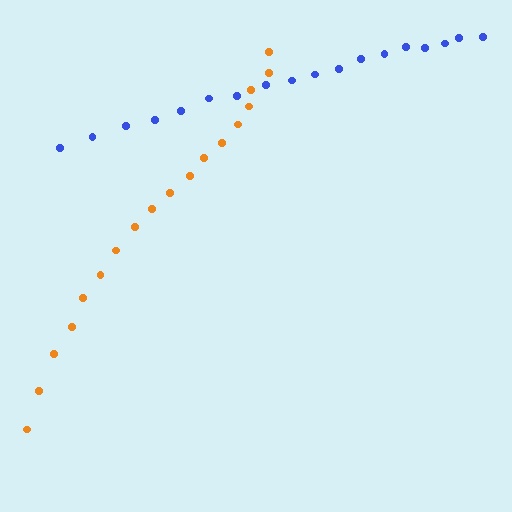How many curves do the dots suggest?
There are 2 distinct paths.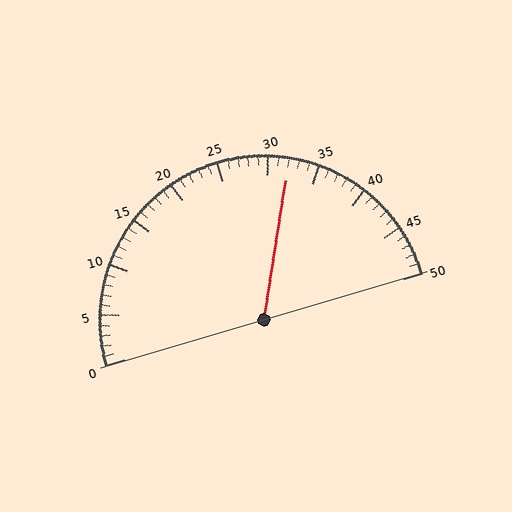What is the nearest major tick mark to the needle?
The nearest major tick mark is 30.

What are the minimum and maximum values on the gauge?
The gauge ranges from 0 to 50.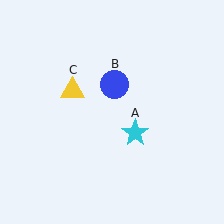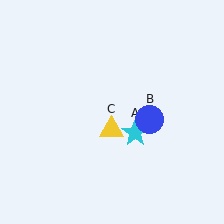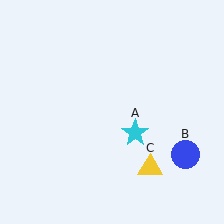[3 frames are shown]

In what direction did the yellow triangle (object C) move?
The yellow triangle (object C) moved down and to the right.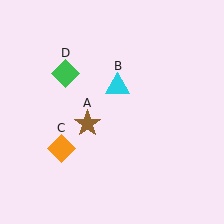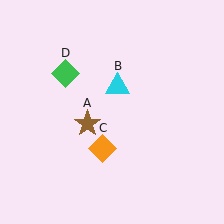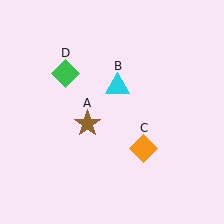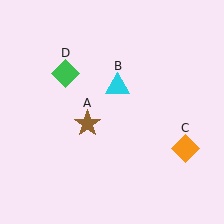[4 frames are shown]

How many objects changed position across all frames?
1 object changed position: orange diamond (object C).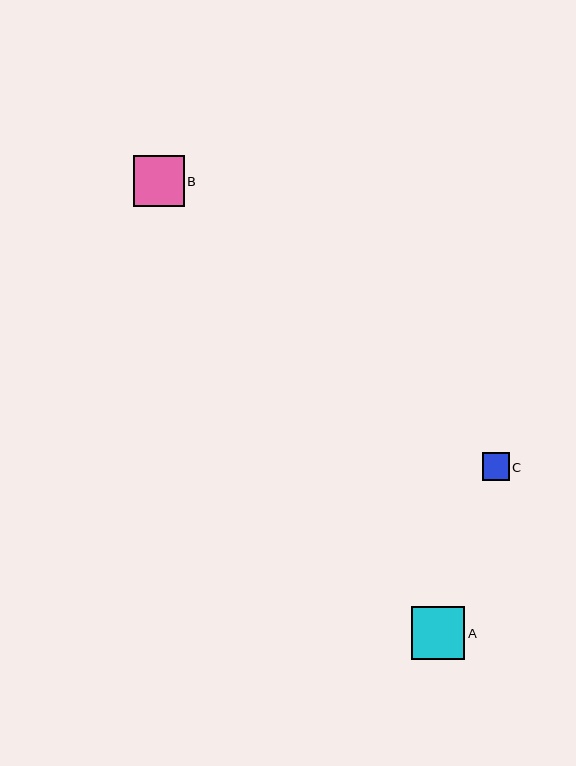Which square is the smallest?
Square C is the smallest with a size of approximately 27 pixels.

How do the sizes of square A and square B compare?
Square A and square B are approximately the same size.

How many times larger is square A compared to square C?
Square A is approximately 2.0 times the size of square C.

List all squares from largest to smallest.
From largest to smallest: A, B, C.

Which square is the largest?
Square A is the largest with a size of approximately 53 pixels.